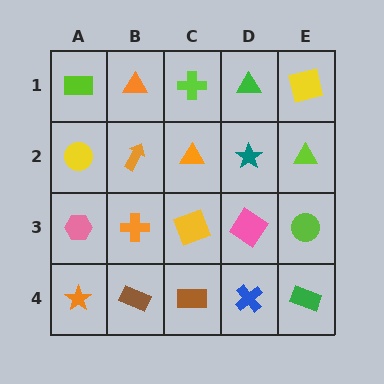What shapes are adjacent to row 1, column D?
A teal star (row 2, column D), a lime cross (row 1, column C), a yellow square (row 1, column E).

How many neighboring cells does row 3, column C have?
4.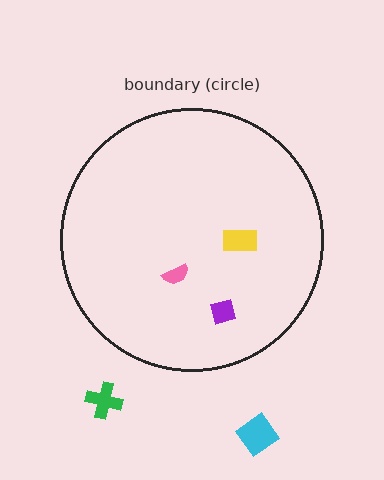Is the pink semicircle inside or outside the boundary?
Inside.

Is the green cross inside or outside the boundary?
Outside.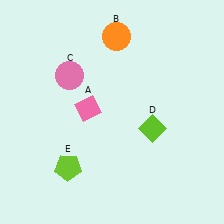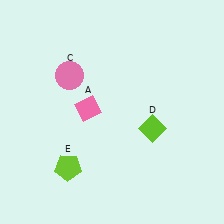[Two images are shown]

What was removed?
The orange circle (B) was removed in Image 2.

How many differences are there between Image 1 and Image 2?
There is 1 difference between the two images.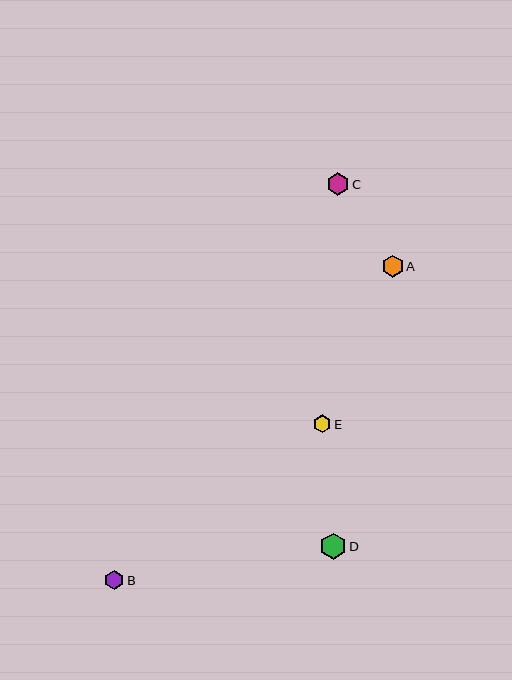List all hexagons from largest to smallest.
From largest to smallest: D, C, A, B, E.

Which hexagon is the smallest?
Hexagon E is the smallest with a size of approximately 18 pixels.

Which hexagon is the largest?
Hexagon D is the largest with a size of approximately 26 pixels.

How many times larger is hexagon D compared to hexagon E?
Hexagon D is approximately 1.4 times the size of hexagon E.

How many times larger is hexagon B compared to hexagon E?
Hexagon B is approximately 1.1 times the size of hexagon E.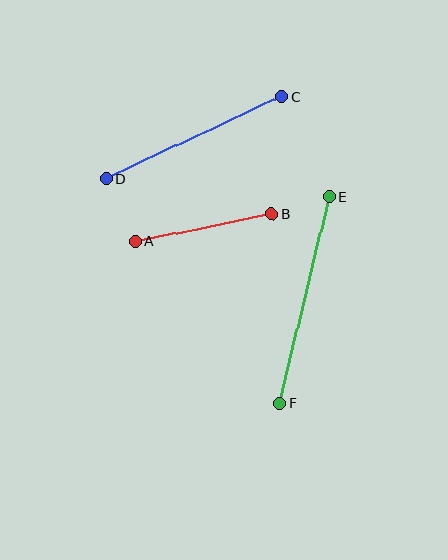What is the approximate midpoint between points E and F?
The midpoint is at approximately (304, 300) pixels.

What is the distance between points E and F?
The distance is approximately 212 pixels.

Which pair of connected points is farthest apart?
Points E and F are farthest apart.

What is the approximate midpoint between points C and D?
The midpoint is at approximately (194, 138) pixels.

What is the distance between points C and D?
The distance is approximately 193 pixels.